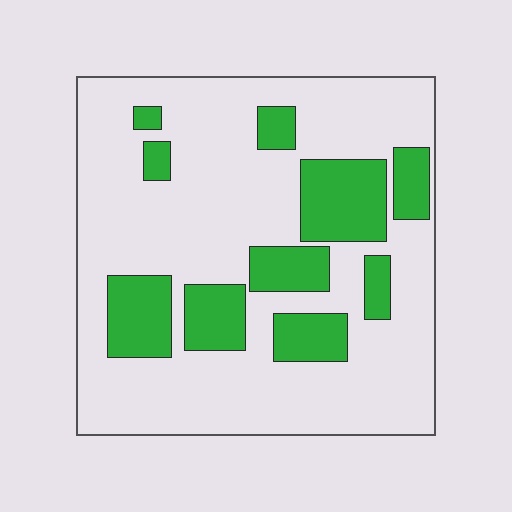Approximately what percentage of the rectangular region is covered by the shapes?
Approximately 25%.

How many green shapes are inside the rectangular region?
10.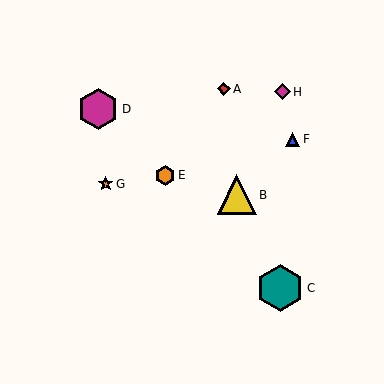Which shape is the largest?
The teal hexagon (labeled C) is the largest.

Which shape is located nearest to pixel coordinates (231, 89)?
The red diamond (labeled A) at (224, 89) is nearest to that location.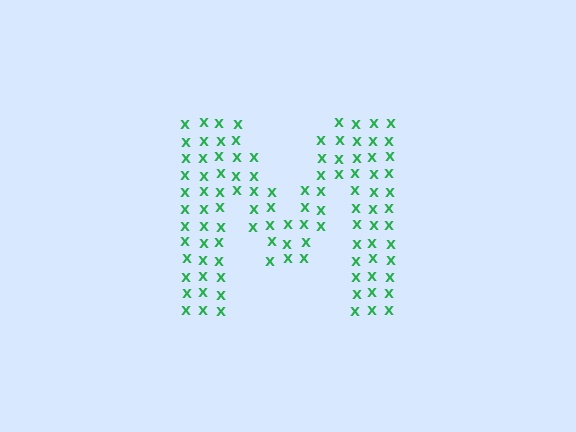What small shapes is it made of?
It is made of small letter X's.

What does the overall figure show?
The overall figure shows the letter M.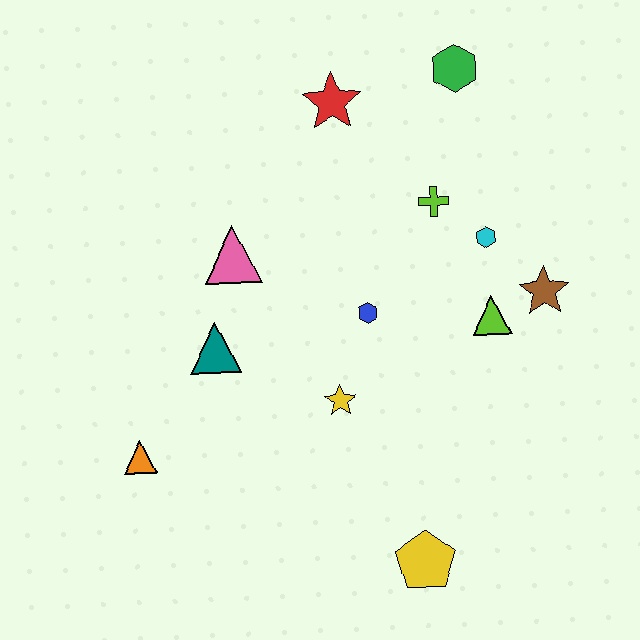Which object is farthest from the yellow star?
The green hexagon is farthest from the yellow star.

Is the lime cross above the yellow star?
Yes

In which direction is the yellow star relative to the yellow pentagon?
The yellow star is above the yellow pentagon.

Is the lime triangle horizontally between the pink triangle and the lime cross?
No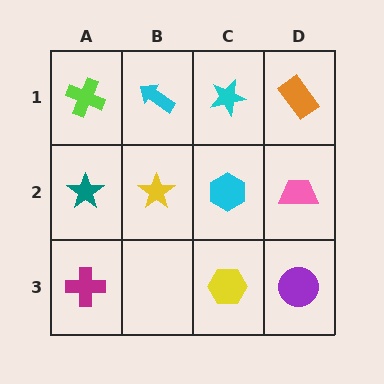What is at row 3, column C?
A yellow hexagon.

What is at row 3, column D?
A purple circle.